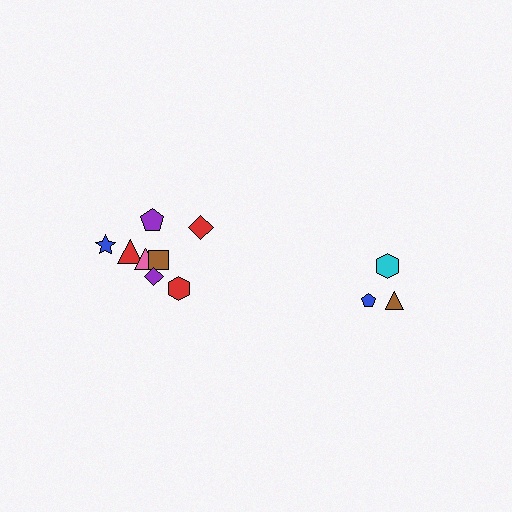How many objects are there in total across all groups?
There are 11 objects.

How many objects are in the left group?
There are 8 objects.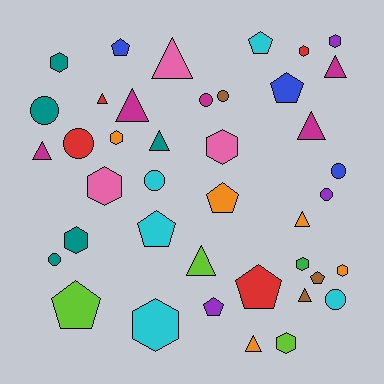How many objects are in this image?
There are 40 objects.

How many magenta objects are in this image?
There are 5 magenta objects.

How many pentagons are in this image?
There are 9 pentagons.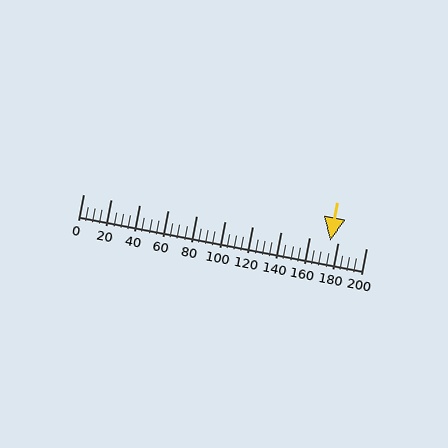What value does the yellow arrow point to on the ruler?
The yellow arrow points to approximately 175.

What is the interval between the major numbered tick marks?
The major tick marks are spaced 20 units apart.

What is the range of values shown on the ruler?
The ruler shows values from 0 to 200.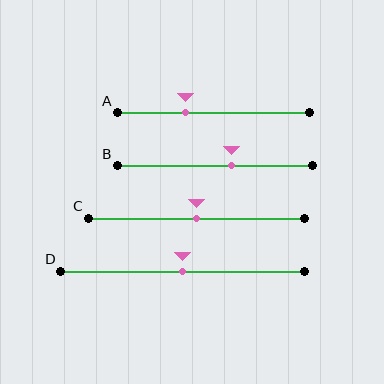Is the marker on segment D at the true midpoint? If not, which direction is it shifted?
Yes, the marker on segment D is at the true midpoint.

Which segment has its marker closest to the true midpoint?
Segment C has its marker closest to the true midpoint.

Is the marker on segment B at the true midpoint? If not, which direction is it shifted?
No, the marker on segment B is shifted to the right by about 9% of the segment length.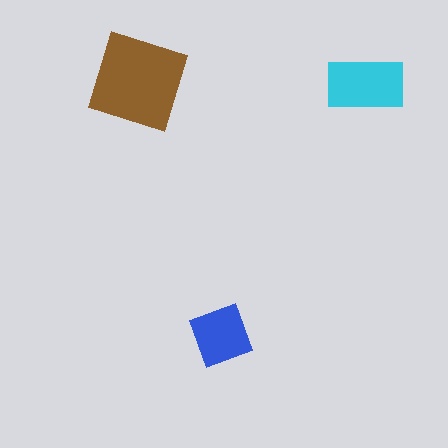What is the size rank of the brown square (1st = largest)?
1st.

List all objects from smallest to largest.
The blue diamond, the cyan rectangle, the brown square.